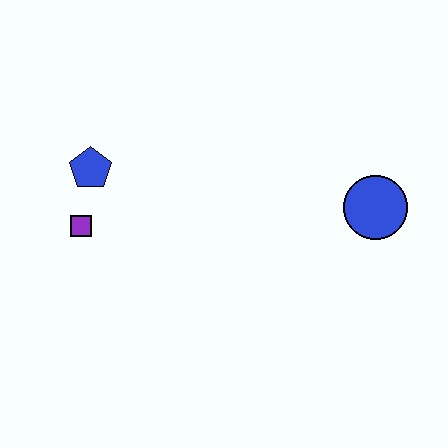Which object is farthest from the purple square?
The blue circle is farthest from the purple square.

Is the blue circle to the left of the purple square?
No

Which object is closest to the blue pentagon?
The purple square is closest to the blue pentagon.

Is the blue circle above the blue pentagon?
No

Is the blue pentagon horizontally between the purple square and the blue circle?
Yes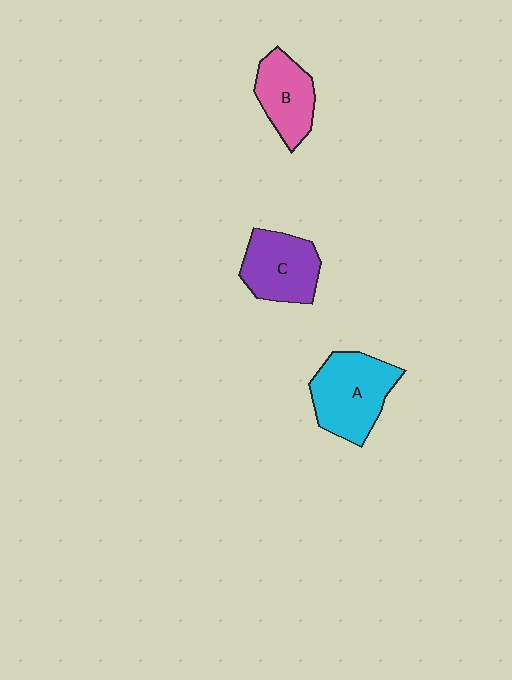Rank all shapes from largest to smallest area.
From largest to smallest: A (cyan), C (purple), B (pink).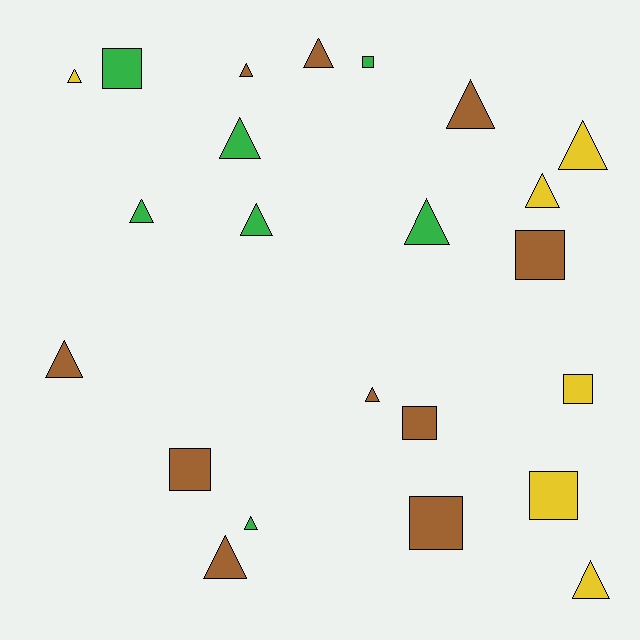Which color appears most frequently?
Brown, with 10 objects.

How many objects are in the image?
There are 23 objects.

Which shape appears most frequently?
Triangle, with 15 objects.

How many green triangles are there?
There are 5 green triangles.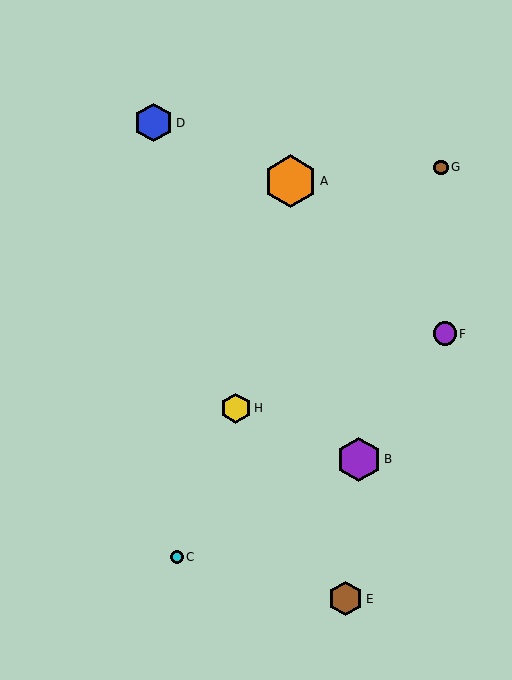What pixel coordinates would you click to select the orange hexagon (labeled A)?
Click at (291, 181) to select the orange hexagon A.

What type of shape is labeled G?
Shape G is a brown circle.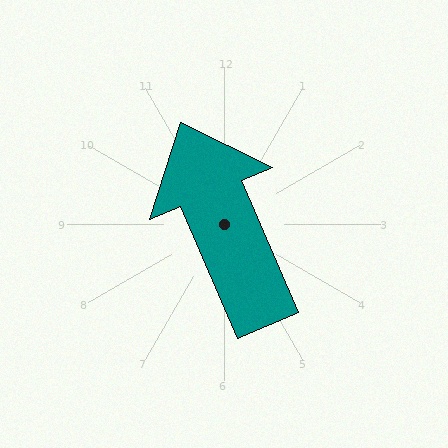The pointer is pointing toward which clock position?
Roughly 11 o'clock.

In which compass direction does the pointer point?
Northwest.